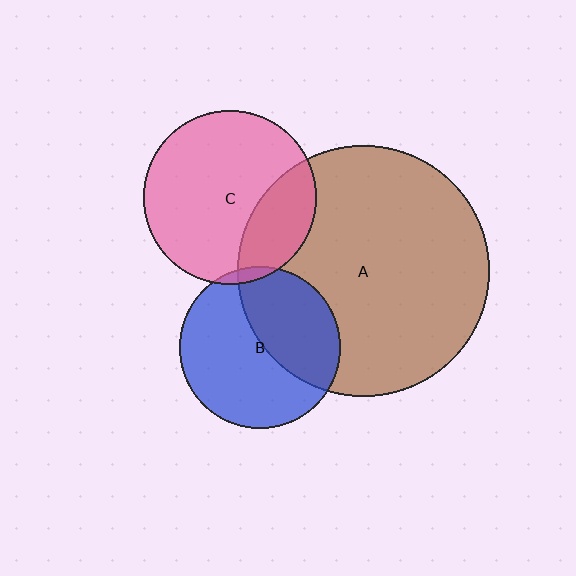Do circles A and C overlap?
Yes.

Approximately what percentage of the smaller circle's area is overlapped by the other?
Approximately 25%.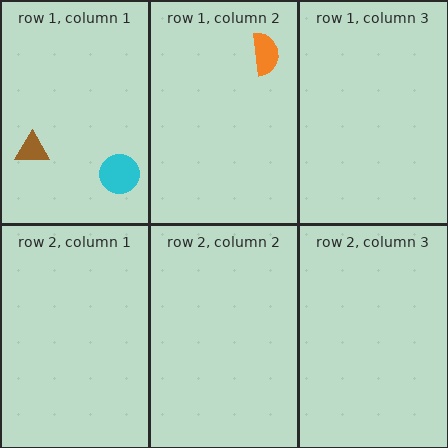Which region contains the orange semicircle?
The row 1, column 2 region.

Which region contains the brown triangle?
The row 1, column 1 region.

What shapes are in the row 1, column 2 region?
The orange semicircle.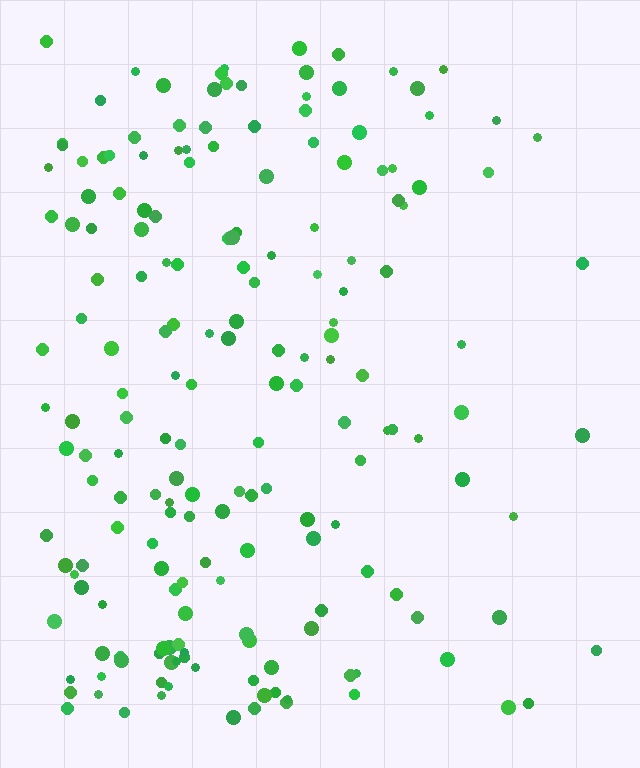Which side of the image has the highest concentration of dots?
The left.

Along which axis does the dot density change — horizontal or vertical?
Horizontal.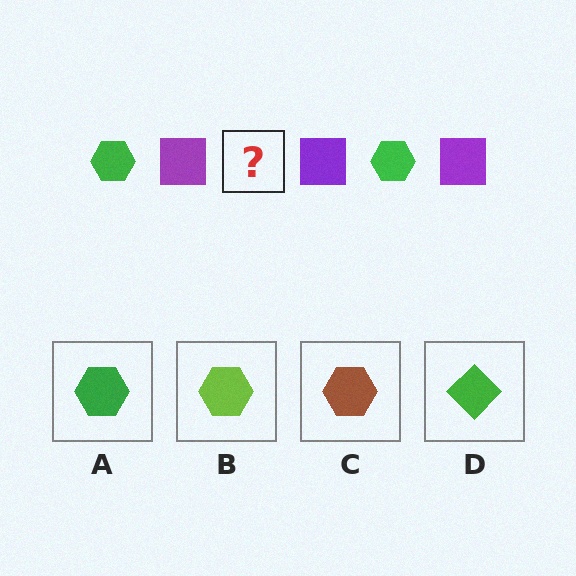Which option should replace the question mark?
Option A.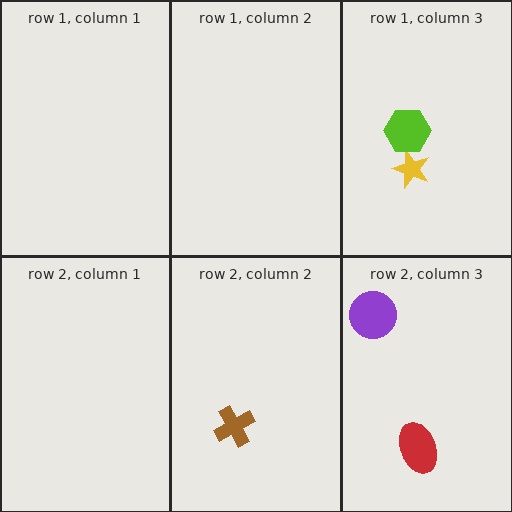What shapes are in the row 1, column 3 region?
The yellow star, the lime hexagon.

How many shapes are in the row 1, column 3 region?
2.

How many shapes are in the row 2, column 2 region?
1.